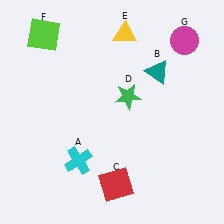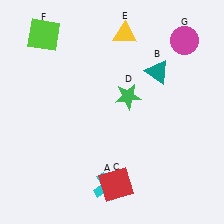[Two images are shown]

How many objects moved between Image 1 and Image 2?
1 object moved between the two images.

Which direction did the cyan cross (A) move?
The cyan cross (A) moved right.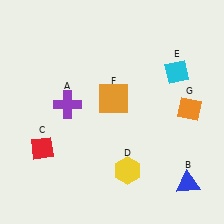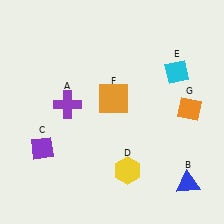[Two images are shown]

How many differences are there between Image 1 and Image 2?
There is 1 difference between the two images.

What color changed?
The diamond (C) changed from red in Image 1 to purple in Image 2.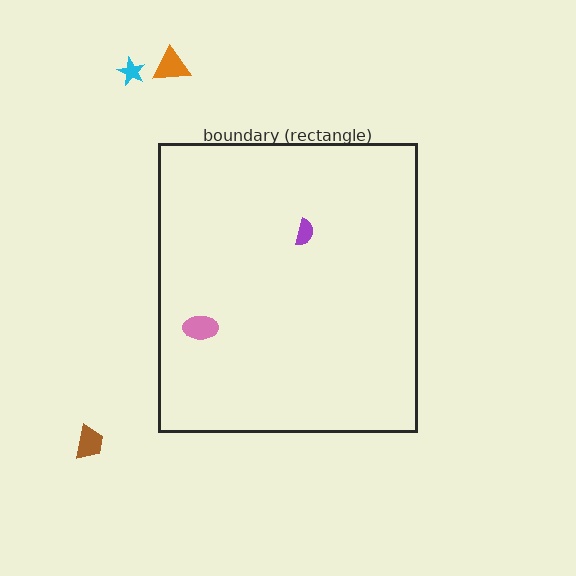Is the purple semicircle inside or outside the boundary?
Inside.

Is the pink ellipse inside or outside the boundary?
Inside.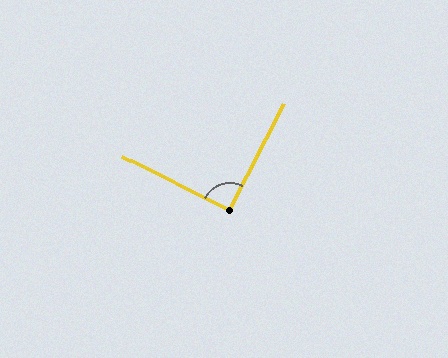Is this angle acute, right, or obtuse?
It is approximately a right angle.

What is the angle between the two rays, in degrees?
Approximately 90 degrees.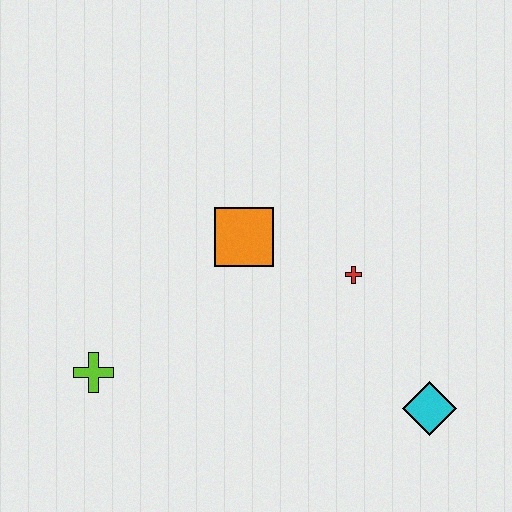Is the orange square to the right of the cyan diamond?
No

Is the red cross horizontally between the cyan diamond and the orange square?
Yes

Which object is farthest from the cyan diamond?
The lime cross is farthest from the cyan diamond.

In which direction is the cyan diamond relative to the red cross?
The cyan diamond is below the red cross.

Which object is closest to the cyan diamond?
The red cross is closest to the cyan diamond.